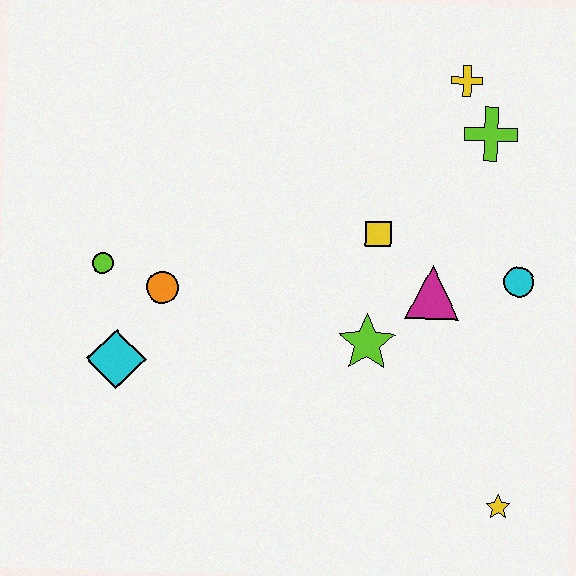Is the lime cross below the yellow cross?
Yes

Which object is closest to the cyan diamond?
The orange circle is closest to the cyan diamond.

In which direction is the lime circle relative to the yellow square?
The lime circle is to the left of the yellow square.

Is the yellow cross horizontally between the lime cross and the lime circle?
Yes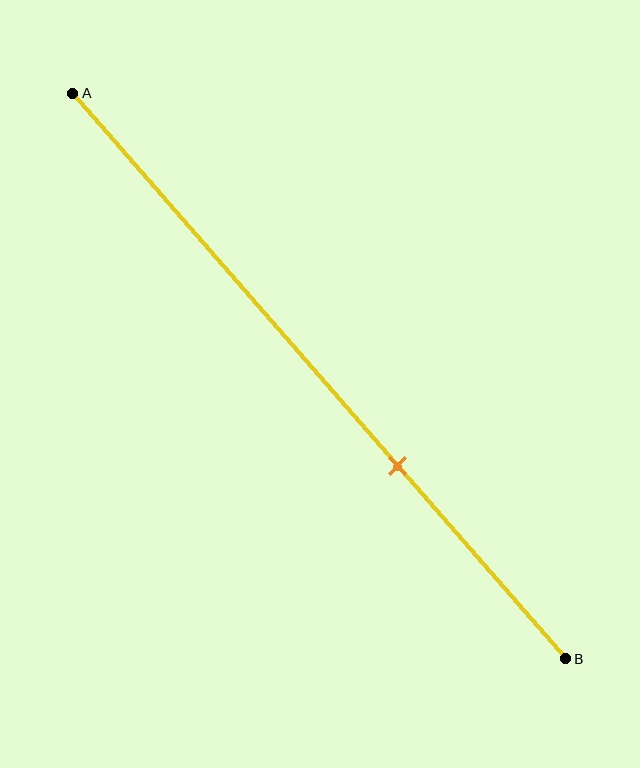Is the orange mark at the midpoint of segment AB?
No, the mark is at about 65% from A, not at the 50% midpoint.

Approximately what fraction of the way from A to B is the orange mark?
The orange mark is approximately 65% of the way from A to B.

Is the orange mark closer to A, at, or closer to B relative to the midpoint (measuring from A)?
The orange mark is closer to point B than the midpoint of segment AB.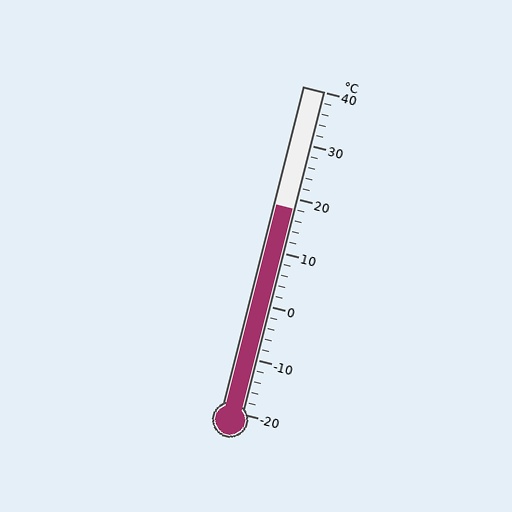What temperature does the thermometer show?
The thermometer shows approximately 18°C.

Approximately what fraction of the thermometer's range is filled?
The thermometer is filled to approximately 65% of its range.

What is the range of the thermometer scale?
The thermometer scale ranges from -20°C to 40°C.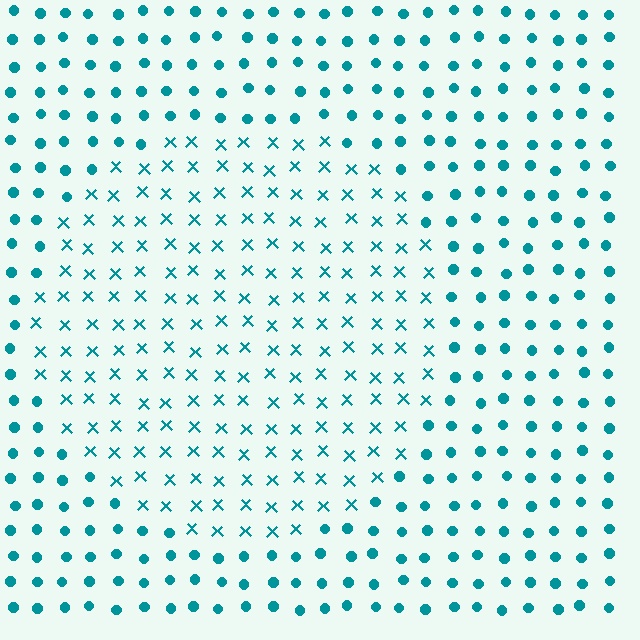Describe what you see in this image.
The image is filled with small teal elements arranged in a uniform grid. A circle-shaped region contains X marks, while the surrounding area contains circles. The boundary is defined purely by the change in element shape.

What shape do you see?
I see a circle.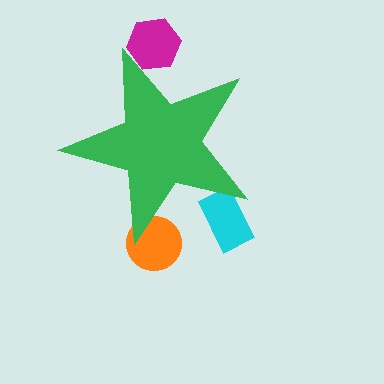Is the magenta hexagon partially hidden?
Yes, the magenta hexagon is partially hidden behind the green star.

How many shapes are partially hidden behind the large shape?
3 shapes are partially hidden.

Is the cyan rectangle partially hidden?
Yes, the cyan rectangle is partially hidden behind the green star.